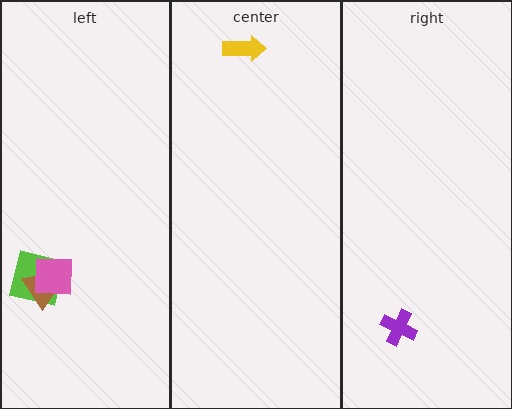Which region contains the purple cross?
The right region.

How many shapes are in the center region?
1.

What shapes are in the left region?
The lime square, the brown trapezoid, the pink square.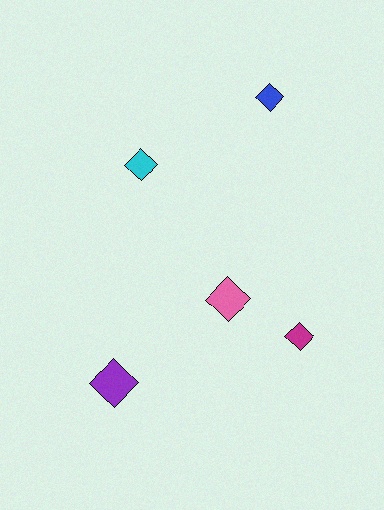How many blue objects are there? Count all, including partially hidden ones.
There is 1 blue object.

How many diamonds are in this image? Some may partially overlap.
There are 5 diamonds.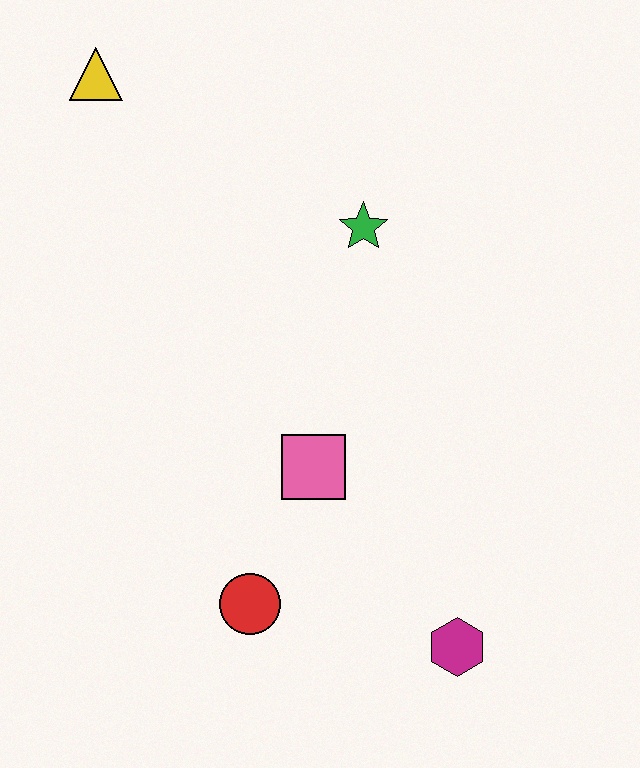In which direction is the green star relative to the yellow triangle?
The green star is to the right of the yellow triangle.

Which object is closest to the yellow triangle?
The green star is closest to the yellow triangle.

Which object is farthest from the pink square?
The yellow triangle is farthest from the pink square.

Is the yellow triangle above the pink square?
Yes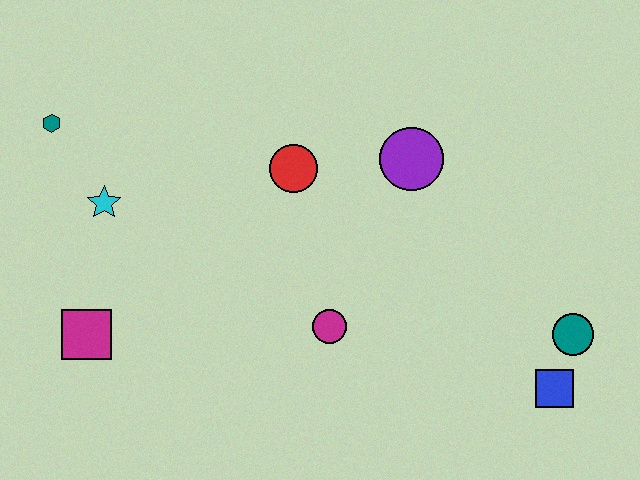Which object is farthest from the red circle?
The blue square is farthest from the red circle.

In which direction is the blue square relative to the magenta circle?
The blue square is to the right of the magenta circle.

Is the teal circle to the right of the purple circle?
Yes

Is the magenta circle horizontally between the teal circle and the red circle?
Yes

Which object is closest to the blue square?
The teal circle is closest to the blue square.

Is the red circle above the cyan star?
Yes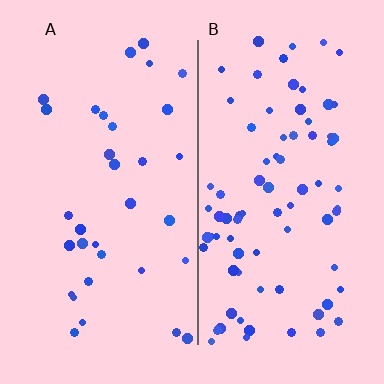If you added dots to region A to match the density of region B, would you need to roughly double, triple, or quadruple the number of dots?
Approximately double.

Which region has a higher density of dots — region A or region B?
B (the right).